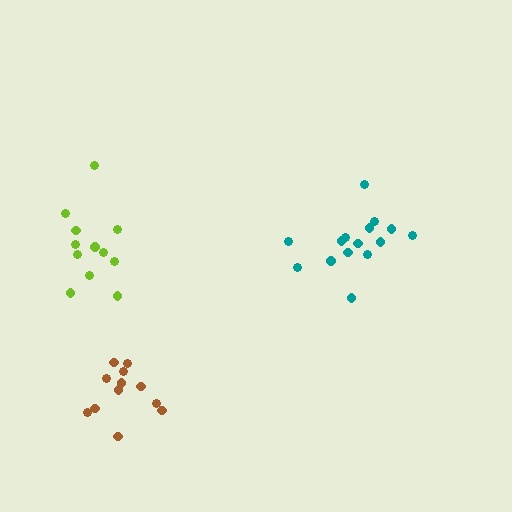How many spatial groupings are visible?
There are 3 spatial groupings.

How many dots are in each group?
Group 1: 12 dots, Group 2: 15 dots, Group 3: 12 dots (39 total).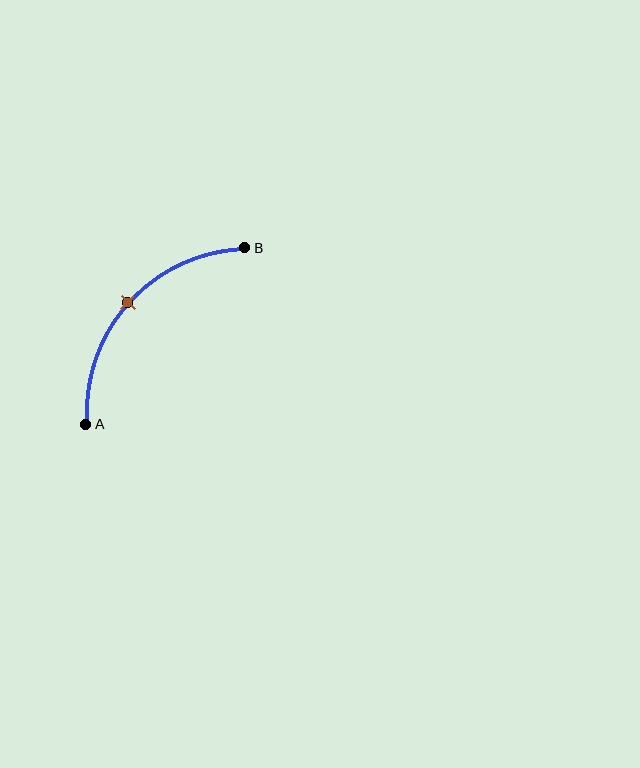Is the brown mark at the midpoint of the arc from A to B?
Yes. The brown mark lies on the arc at equal arc-length from both A and B — it is the arc midpoint.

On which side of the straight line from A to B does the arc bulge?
The arc bulges above and to the left of the straight line connecting A and B.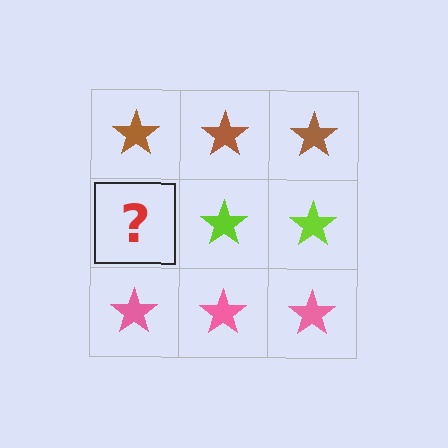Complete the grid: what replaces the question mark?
The question mark should be replaced with a lime star.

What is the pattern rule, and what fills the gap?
The rule is that each row has a consistent color. The gap should be filled with a lime star.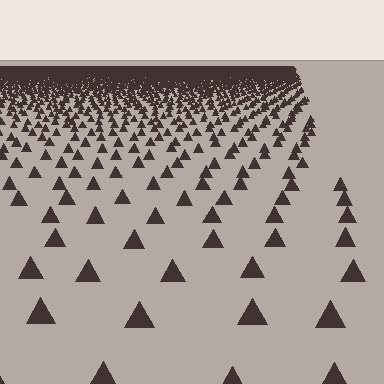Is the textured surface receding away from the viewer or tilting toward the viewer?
The surface is receding away from the viewer. Texture elements get smaller and denser toward the top.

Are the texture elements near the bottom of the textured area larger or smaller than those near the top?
Larger. Near the bottom, elements are closer to the viewer and appear at a bigger on-screen size.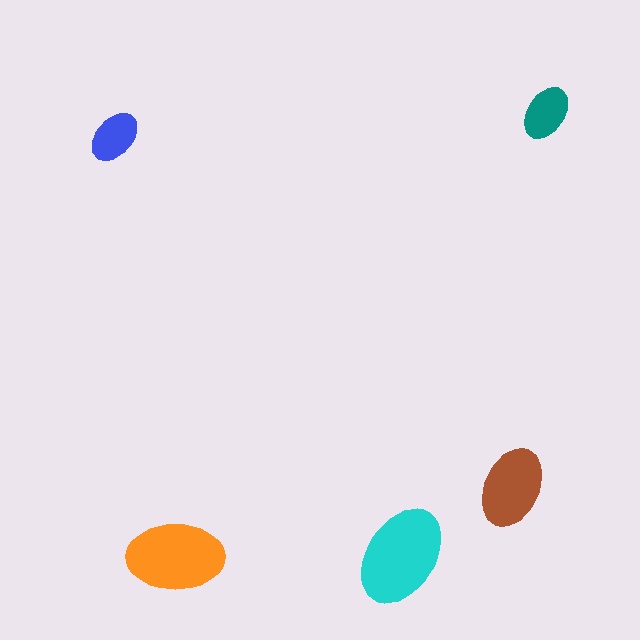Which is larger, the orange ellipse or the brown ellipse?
The orange one.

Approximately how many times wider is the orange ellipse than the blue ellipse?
About 2 times wider.